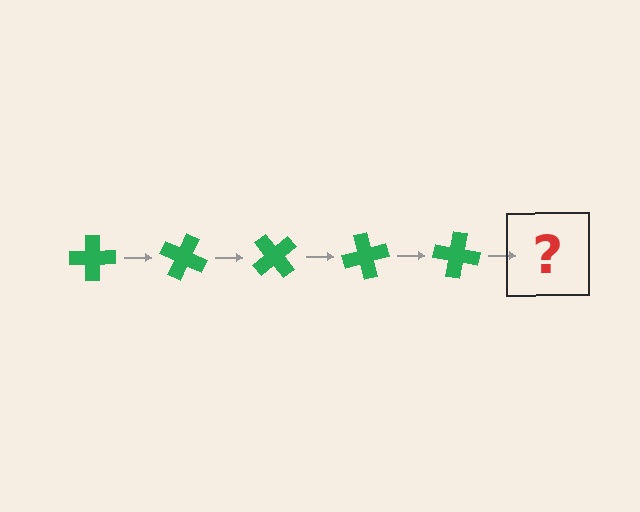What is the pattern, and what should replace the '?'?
The pattern is that the cross rotates 25 degrees each step. The '?' should be a green cross rotated 125 degrees.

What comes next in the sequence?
The next element should be a green cross rotated 125 degrees.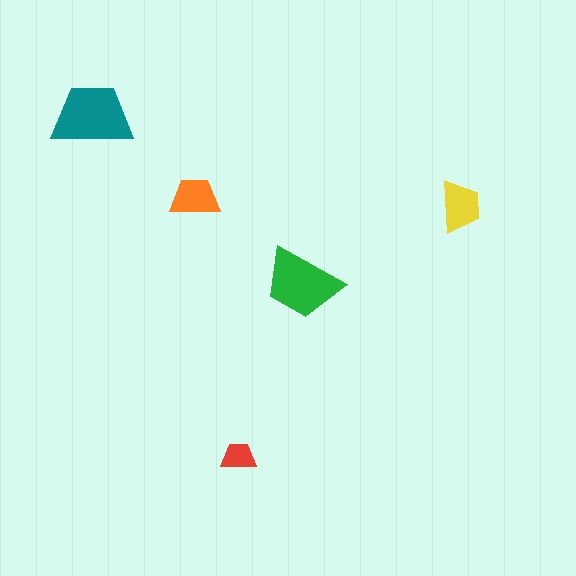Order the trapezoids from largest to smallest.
the teal one, the green one, the yellow one, the orange one, the red one.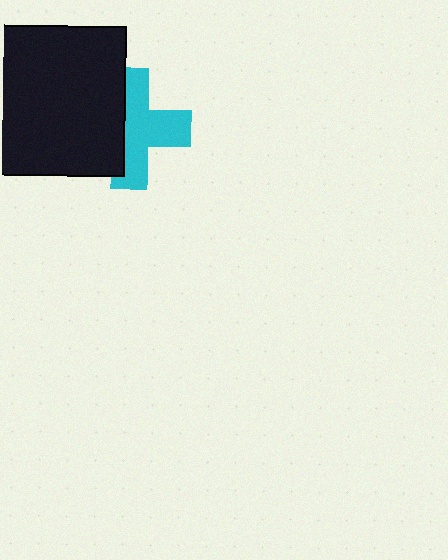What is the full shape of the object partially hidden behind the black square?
The partially hidden object is a cyan cross.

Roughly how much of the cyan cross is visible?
About half of it is visible (roughly 59%).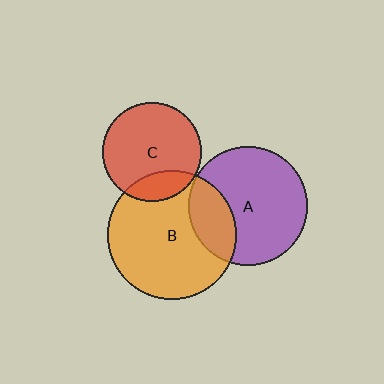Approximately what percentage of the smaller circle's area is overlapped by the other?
Approximately 20%.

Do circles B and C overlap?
Yes.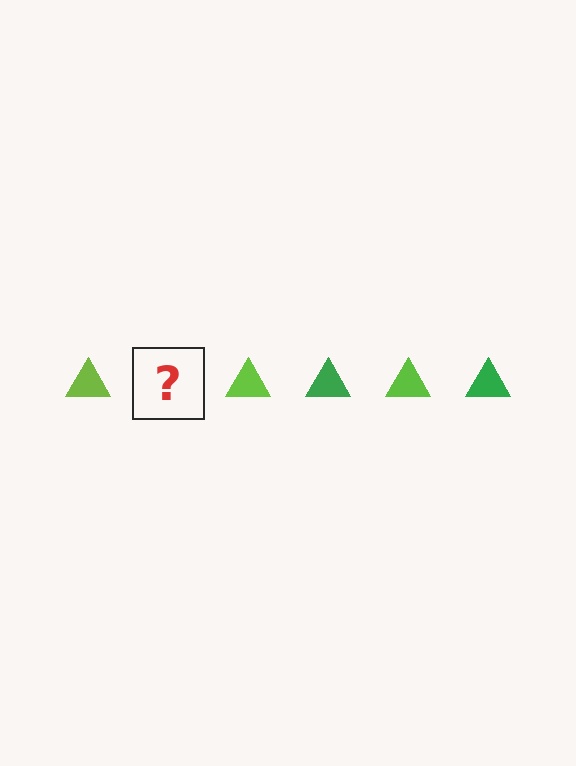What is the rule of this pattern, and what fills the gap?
The rule is that the pattern cycles through lime, green triangles. The gap should be filled with a green triangle.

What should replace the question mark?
The question mark should be replaced with a green triangle.